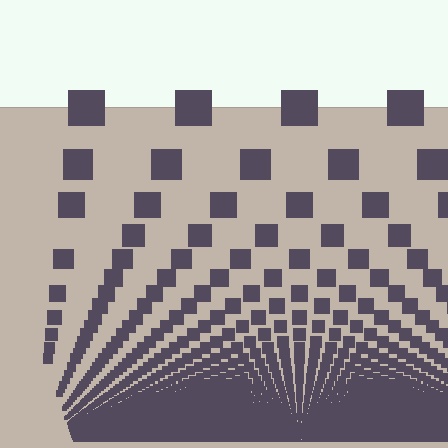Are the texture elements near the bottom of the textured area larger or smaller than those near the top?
Smaller. The gradient is inverted — elements near the bottom are smaller and denser.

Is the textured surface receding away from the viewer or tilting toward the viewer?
The surface appears to tilt toward the viewer. Texture elements get larger and sparser toward the top.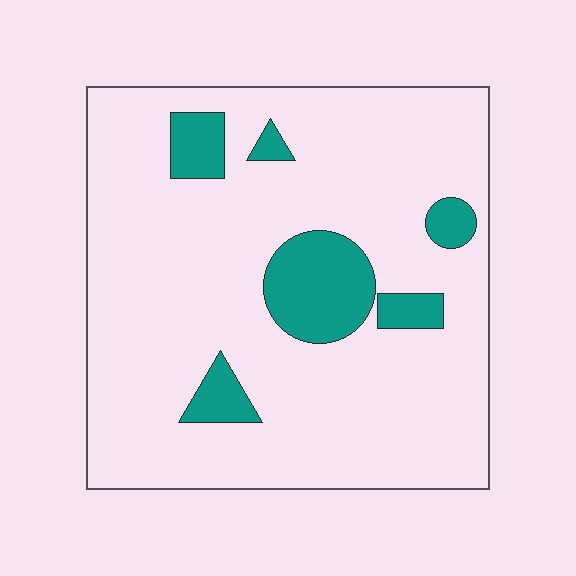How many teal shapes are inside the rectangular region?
6.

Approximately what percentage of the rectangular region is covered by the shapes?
Approximately 15%.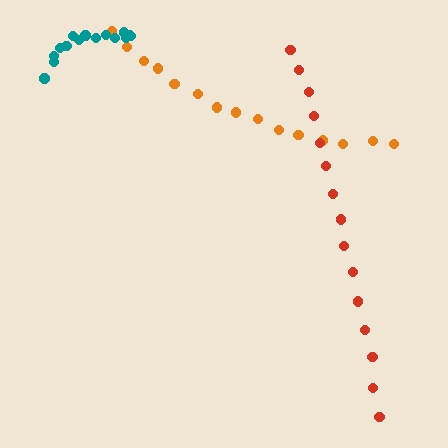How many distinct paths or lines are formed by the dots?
There are 3 distinct paths.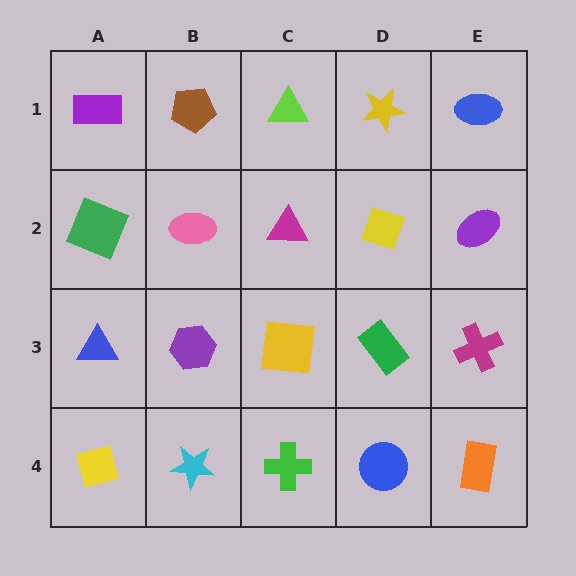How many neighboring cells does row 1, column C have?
3.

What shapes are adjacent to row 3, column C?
A magenta triangle (row 2, column C), a green cross (row 4, column C), a purple hexagon (row 3, column B), a green rectangle (row 3, column D).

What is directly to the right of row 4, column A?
A cyan star.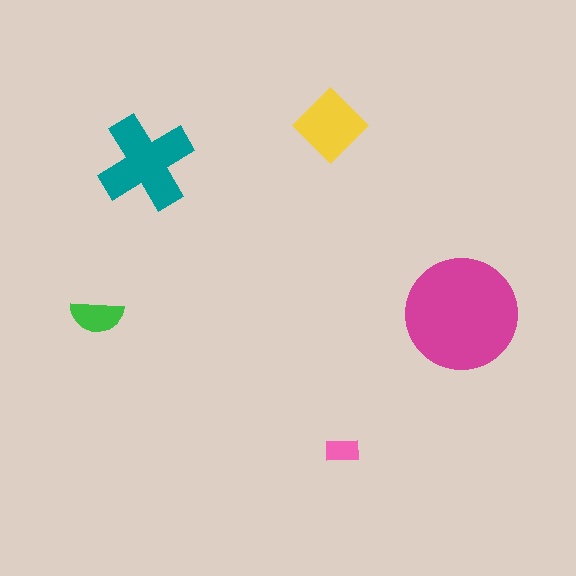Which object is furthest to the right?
The magenta circle is rightmost.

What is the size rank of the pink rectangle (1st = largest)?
5th.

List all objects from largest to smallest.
The magenta circle, the teal cross, the yellow diamond, the green semicircle, the pink rectangle.